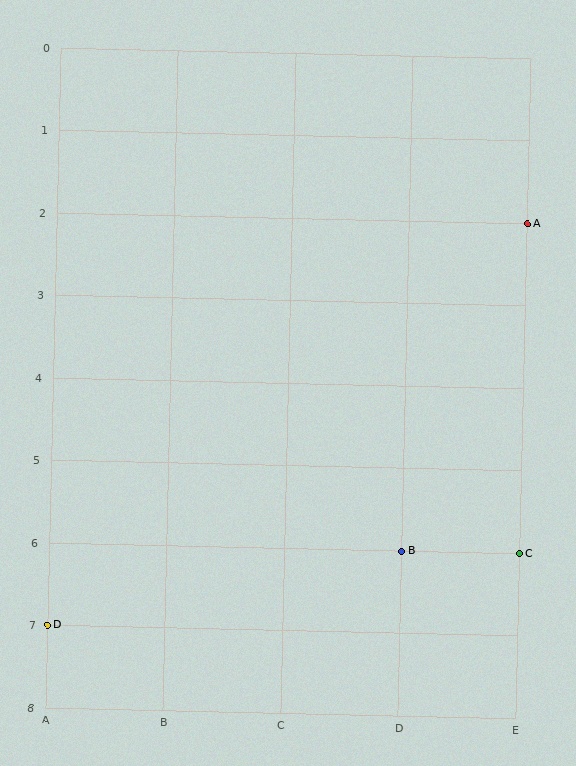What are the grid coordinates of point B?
Point B is at grid coordinates (D, 6).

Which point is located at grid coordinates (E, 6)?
Point C is at (E, 6).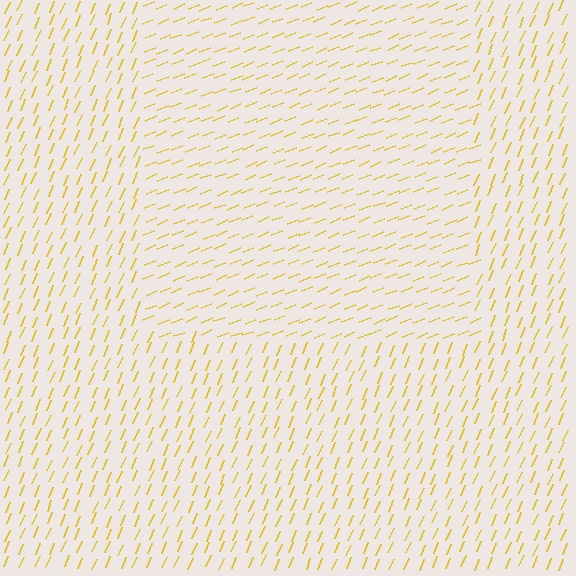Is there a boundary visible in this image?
Yes, there is a texture boundary formed by a change in line orientation.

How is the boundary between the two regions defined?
The boundary is defined purely by a change in line orientation (approximately 45 degrees difference). All lines are the same color and thickness.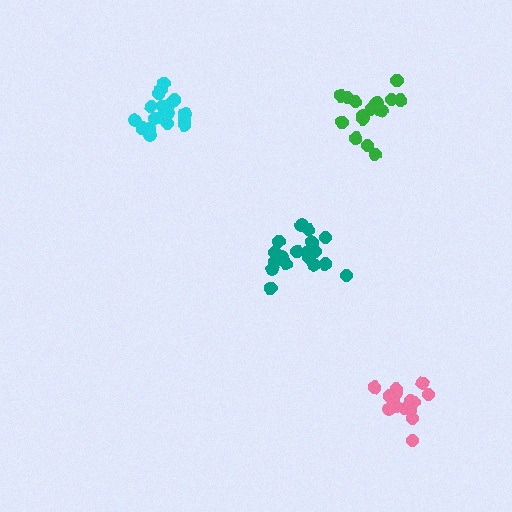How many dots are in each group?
Group 1: 18 dots, Group 2: 16 dots, Group 3: 18 dots, Group 4: 18 dots (70 total).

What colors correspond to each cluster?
The clusters are colored: teal, pink, cyan, green.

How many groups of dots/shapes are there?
There are 4 groups.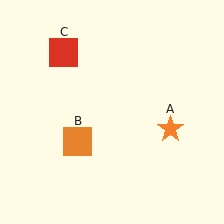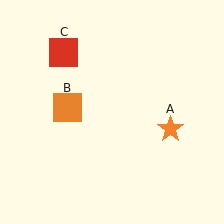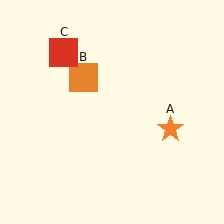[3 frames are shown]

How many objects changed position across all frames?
1 object changed position: orange square (object B).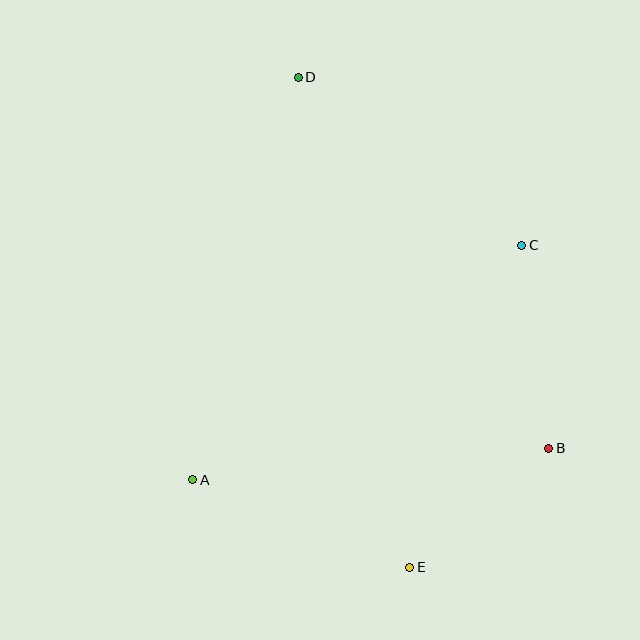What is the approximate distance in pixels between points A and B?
The distance between A and B is approximately 357 pixels.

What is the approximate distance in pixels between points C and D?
The distance between C and D is approximately 280 pixels.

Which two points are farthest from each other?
Points D and E are farthest from each other.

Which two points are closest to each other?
Points B and E are closest to each other.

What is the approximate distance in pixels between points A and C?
The distance between A and C is approximately 404 pixels.